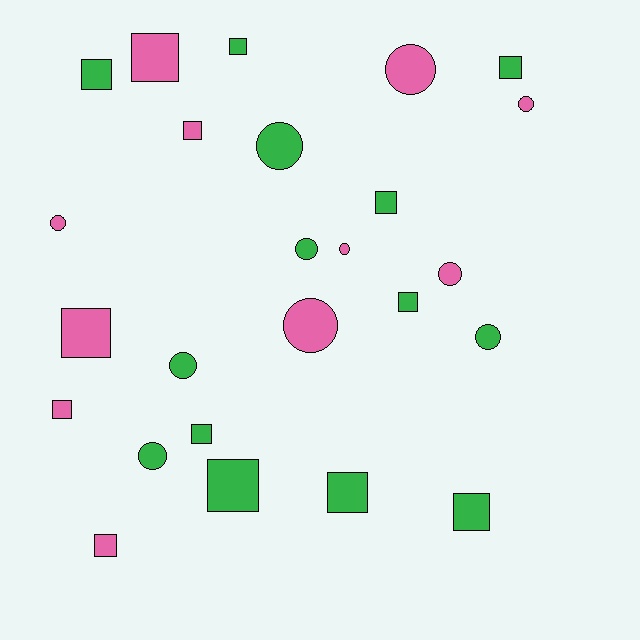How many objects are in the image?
There are 25 objects.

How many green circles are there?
There are 5 green circles.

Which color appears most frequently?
Green, with 14 objects.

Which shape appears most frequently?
Square, with 14 objects.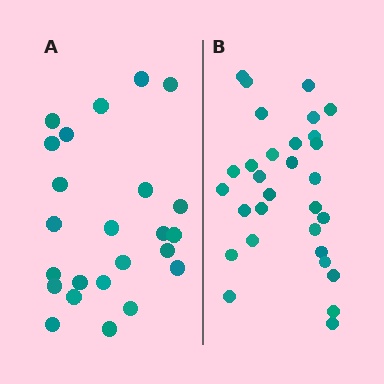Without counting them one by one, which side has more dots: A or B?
Region B (the right region) has more dots.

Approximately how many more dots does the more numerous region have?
Region B has about 6 more dots than region A.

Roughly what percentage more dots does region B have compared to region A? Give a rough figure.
About 25% more.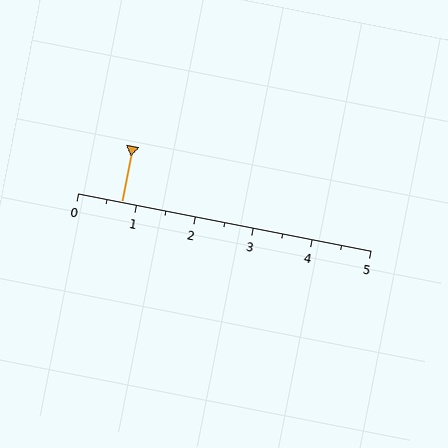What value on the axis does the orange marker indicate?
The marker indicates approximately 0.8.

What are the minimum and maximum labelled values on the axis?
The axis runs from 0 to 5.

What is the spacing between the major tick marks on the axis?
The major ticks are spaced 1 apart.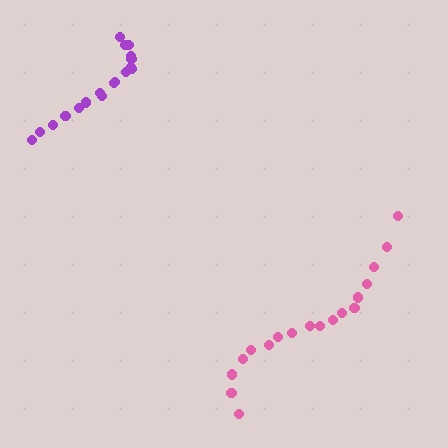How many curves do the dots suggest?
There are 2 distinct paths.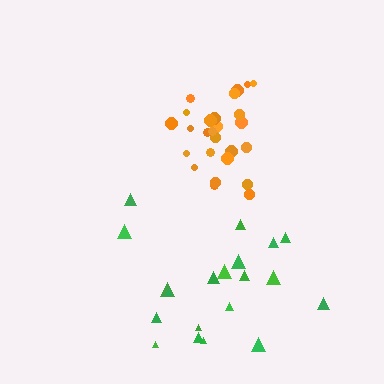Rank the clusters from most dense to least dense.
orange, green.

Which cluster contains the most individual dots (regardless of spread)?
Orange (28).